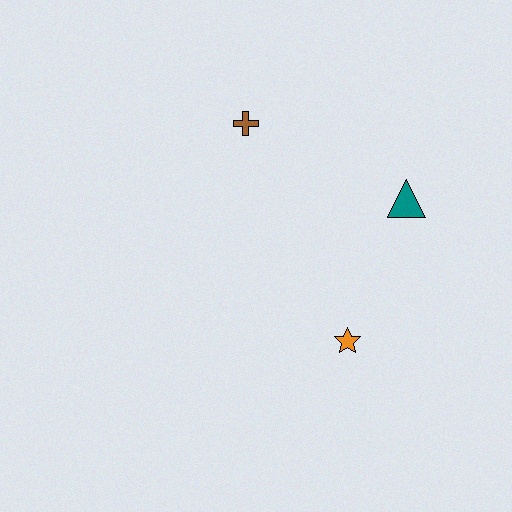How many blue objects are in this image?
There are no blue objects.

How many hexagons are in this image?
There are no hexagons.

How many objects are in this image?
There are 3 objects.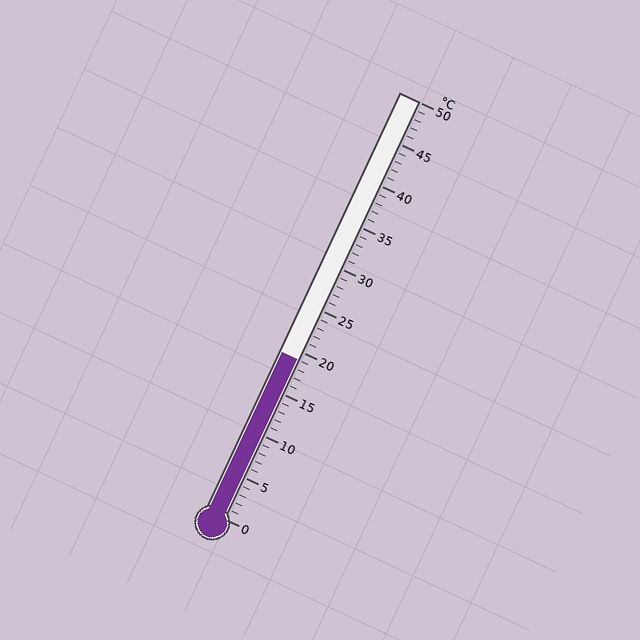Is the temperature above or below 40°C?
The temperature is below 40°C.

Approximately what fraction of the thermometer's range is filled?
The thermometer is filled to approximately 40% of its range.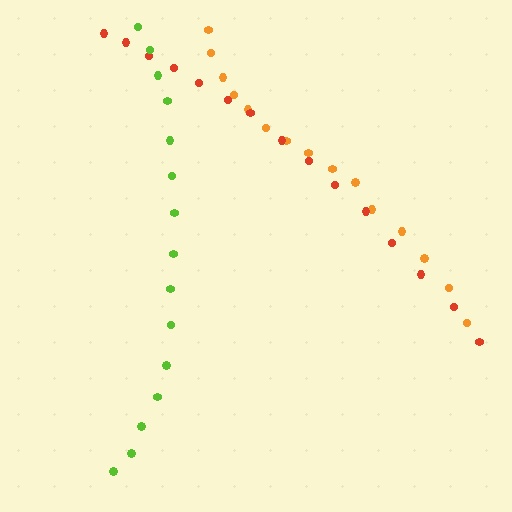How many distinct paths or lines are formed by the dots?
There are 3 distinct paths.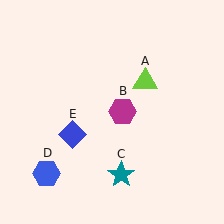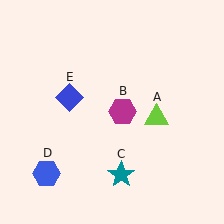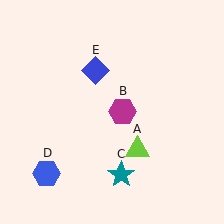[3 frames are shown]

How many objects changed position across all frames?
2 objects changed position: lime triangle (object A), blue diamond (object E).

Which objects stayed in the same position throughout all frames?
Magenta hexagon (object B) and teal star (object C) and blue hexagon (object D) remained stationary.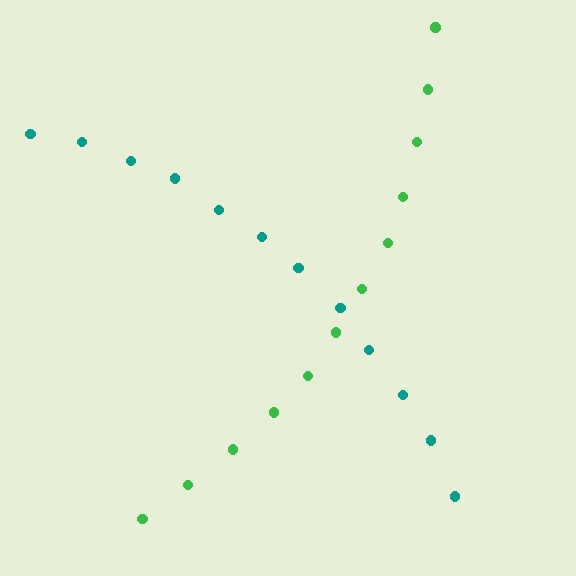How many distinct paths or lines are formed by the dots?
There are 2 distinct paths.